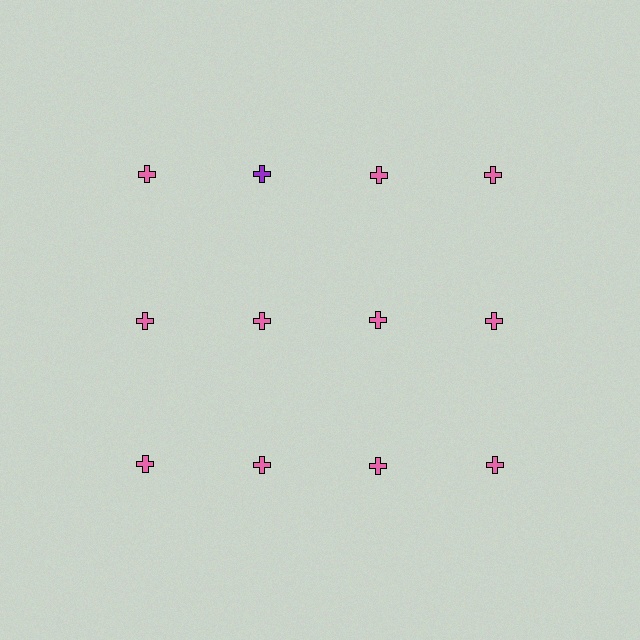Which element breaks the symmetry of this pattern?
The purple cross in the top row, second from left column breaks the symmetry. All other shapes are pink crosses.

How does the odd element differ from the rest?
It has a different color: purple instead of pink.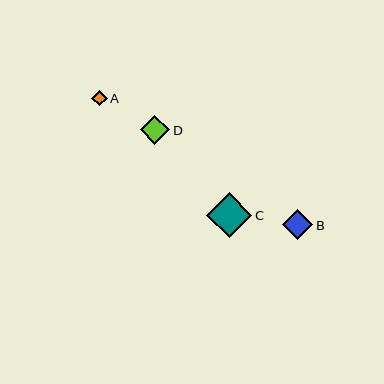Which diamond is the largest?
Diamond C is the largest with a size of approximately 46 pixels.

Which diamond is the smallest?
Diamond A is the smallest with a size of approximately 15 pixels.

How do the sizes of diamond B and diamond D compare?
Diamond B and diamond D are approximately the same size.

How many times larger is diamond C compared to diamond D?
Diamond C is approximately 1.6 times the size of diamond D.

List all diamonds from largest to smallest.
From largest to smallest: C, B, D, A.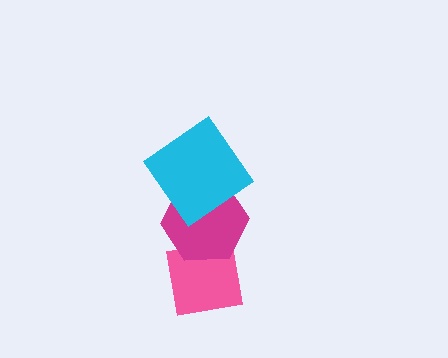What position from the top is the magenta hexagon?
The magenta hexagon is 2nd from the top.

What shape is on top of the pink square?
The magenta hexagon is on top of the pink square.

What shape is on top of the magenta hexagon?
The cyan diamond is on top of the magenta hexagon.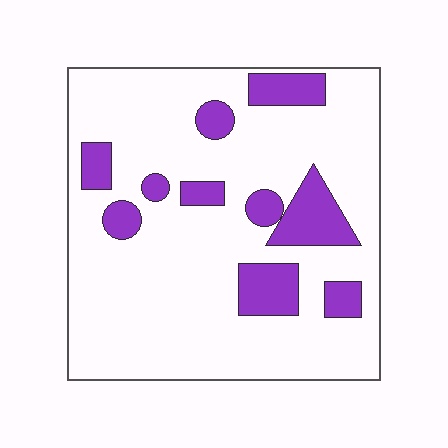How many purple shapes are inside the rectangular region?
10.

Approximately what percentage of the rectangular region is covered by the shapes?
Approximately 20%.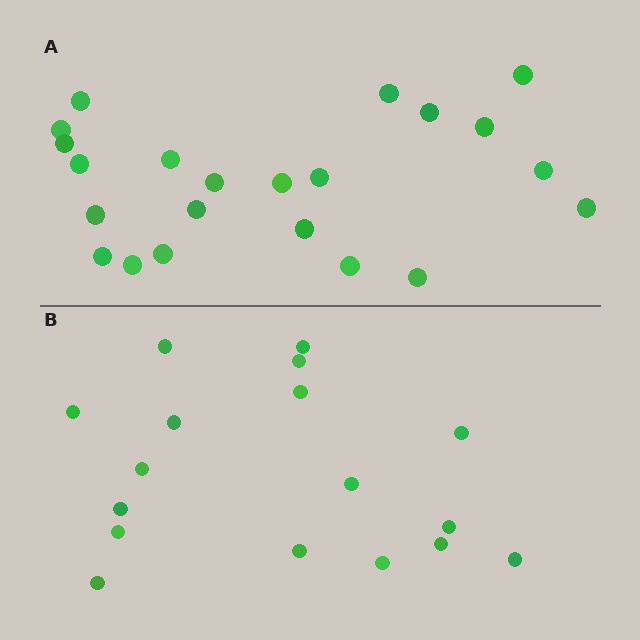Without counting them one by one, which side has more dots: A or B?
Region A (the top region) has more dots.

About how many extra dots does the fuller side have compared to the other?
Region A has about 5 more dots than region B.